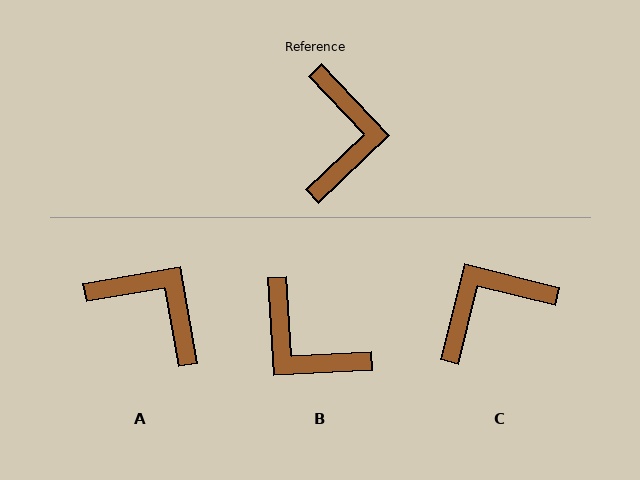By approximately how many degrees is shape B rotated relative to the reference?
Approximately 130 degrees clockwise.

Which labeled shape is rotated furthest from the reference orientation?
B, about 130 degrees away.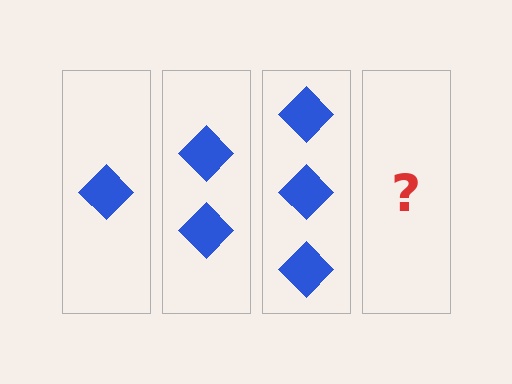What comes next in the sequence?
The next element should be 4 diamonds.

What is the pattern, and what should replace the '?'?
The pattern is that each step adds one more diamond. The '?' should be 4 diamonds.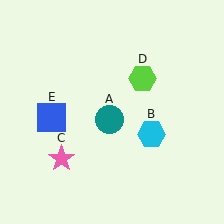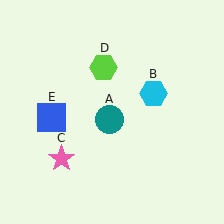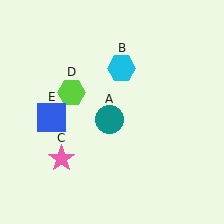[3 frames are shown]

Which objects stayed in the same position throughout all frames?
Teal circle (object A) and pink star (object C) and blue square (object E) remained stationary.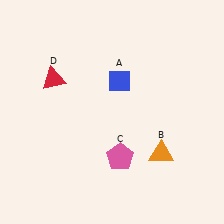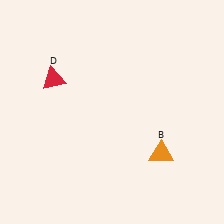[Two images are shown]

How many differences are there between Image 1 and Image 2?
There are 2 differences between the two images.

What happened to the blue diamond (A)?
The blue diamond (A) was removed in Image 2. It was in the top-right area of Image 1.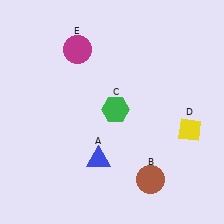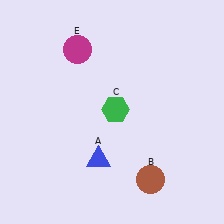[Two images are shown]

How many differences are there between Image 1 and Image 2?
There is 1 difference between the two images.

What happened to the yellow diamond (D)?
The yellow diamond (D) was removed in Image 2. It was in the bottom-right area of Image 1.